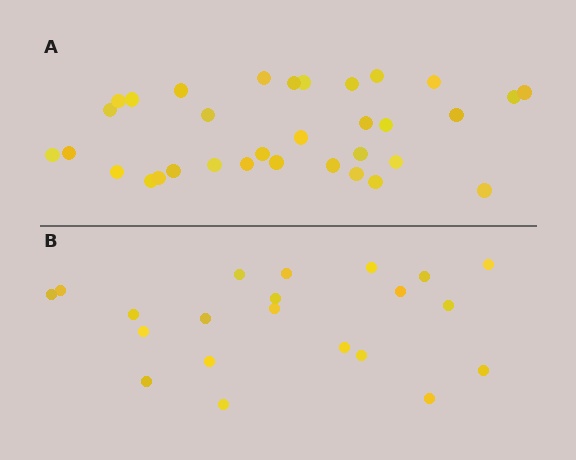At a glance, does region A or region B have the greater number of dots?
Region A (the top region) has more dots.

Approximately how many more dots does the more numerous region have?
Region A has roughly 12 or so more dots than region B.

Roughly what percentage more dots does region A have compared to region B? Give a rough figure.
About 55% more.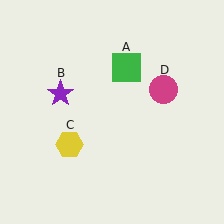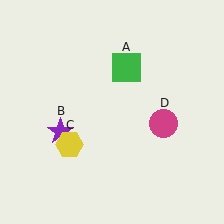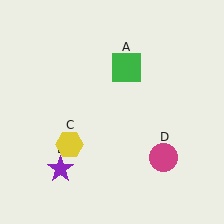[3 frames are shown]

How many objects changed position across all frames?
2 objects changed position: purple star (object B), magenta circle (object D).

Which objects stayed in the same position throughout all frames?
Green square (object A) and yellow hexagon (object C) remained stationary.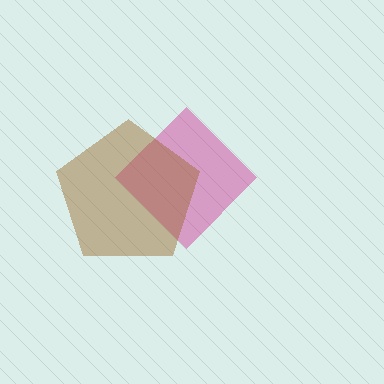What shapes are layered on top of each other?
The layered shapes are: a magenta diamond, a brown pentagon.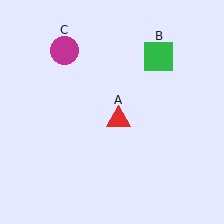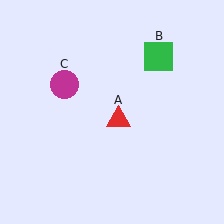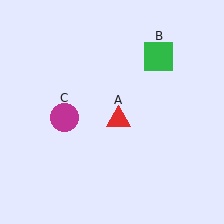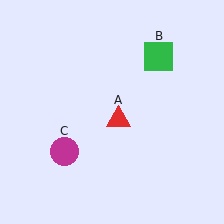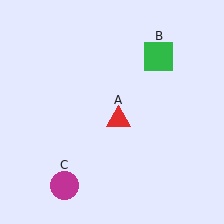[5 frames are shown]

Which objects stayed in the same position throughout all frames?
Red triangle (object A) and green square (object B) remained stationary.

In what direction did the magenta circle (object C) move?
The magenta circle (object C) moved down.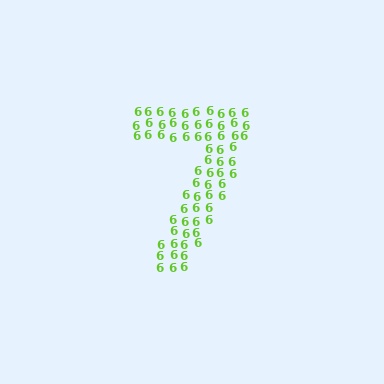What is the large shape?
The large shape is the digit 7.